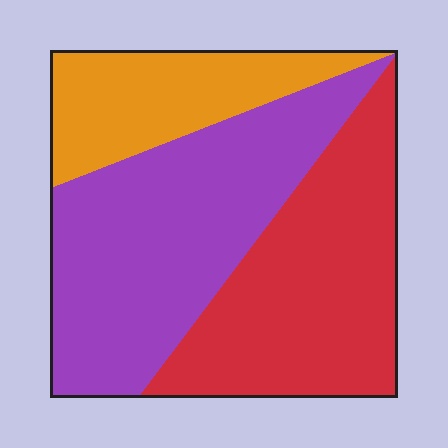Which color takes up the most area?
Purple, at roughly 45%.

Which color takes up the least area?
Orange, at roughly 20%.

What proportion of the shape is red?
Red takes up about three eighths (3/8) of the shape.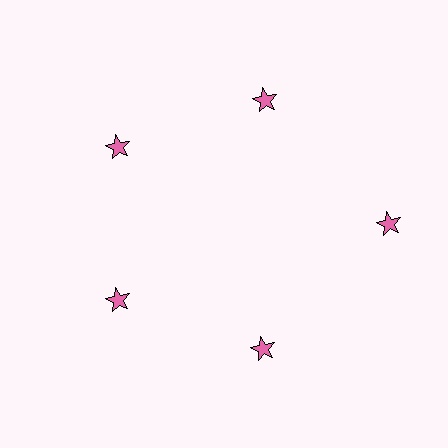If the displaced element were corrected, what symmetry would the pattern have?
It would have 5-fold rotational symmetry — the pattern would map onto itself every 72 degrees.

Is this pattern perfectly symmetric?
No. The 5 pink stars are arranged in a ring, but one element near the 3 o'clock position is pushed outward from the center, breaking the 5-fold rotational symmetry.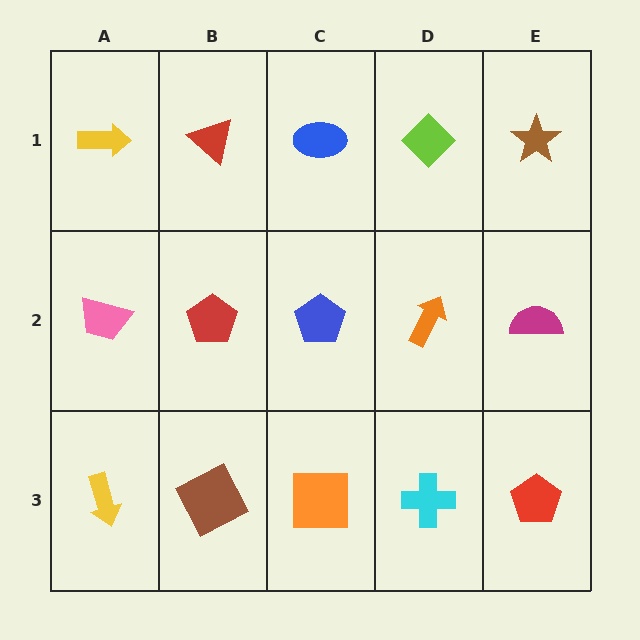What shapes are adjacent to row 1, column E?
A magenta semicircle (row 2, column E), a lime diamond (row 1, column D).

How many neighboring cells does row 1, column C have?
3.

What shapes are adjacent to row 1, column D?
An orange arrow (row 2, column D), a blue ellipse (row 1, column C), a brown star (row 1, column E).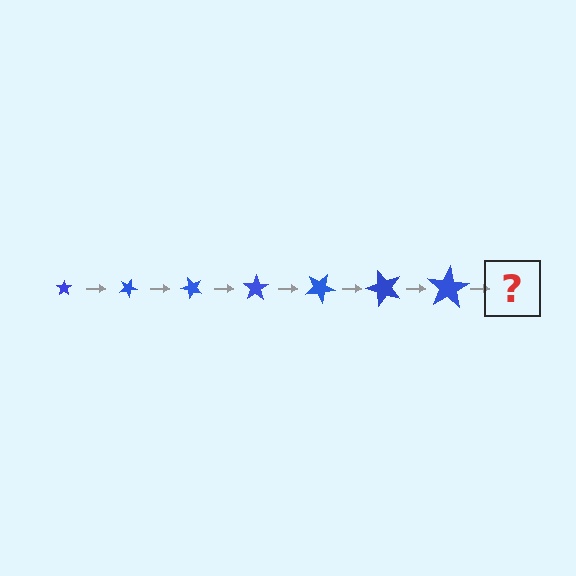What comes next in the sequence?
The next element should be a star, larger than the previous one and rotated 175 degrees from the start.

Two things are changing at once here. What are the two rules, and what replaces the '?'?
The two rules are that the star grows larger each step and it rotates 25 degrees each step. The '?' should be a star, larger than the previous one and rotated 175 degrees from the start.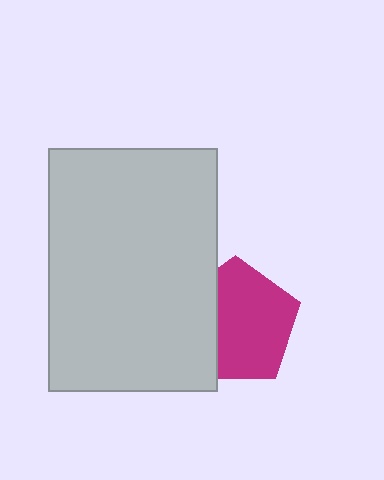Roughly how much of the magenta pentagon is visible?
Most of it is visible (roughly 69%).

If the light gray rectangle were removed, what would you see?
You would see the complete magenta pentagon.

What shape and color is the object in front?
The object in front is a light gray rectangle.